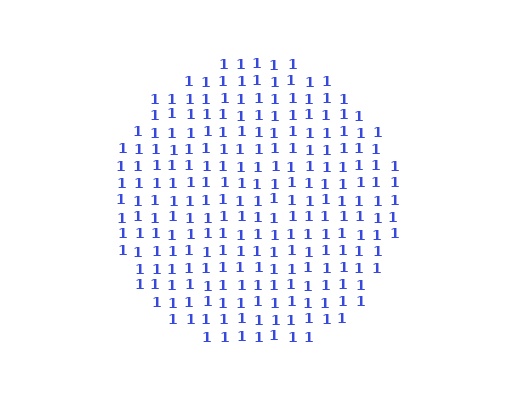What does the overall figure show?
The overall figure shows a circle.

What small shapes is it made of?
It is made of small digit 1's.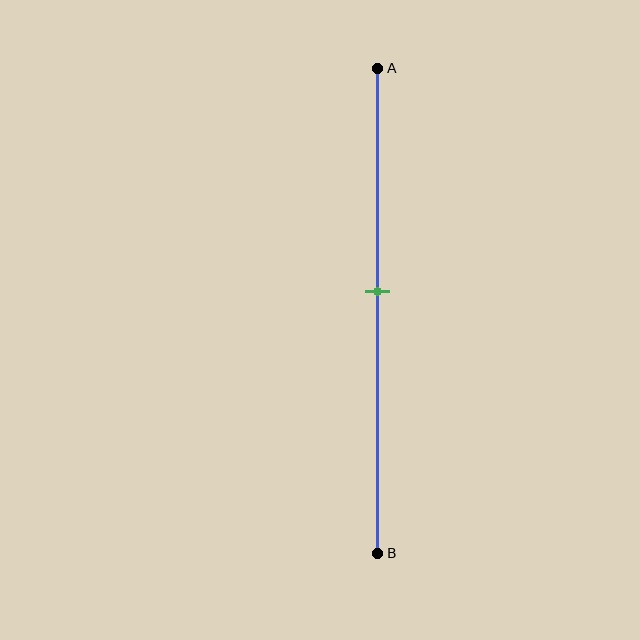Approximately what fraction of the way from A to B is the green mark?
The green mark is approximately 45% of the way from A to B.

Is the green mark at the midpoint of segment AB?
No, the mark is at about 45% from A, not at the 50% midpoint.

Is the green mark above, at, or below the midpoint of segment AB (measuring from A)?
The green mark is above the midpoint of segment AB.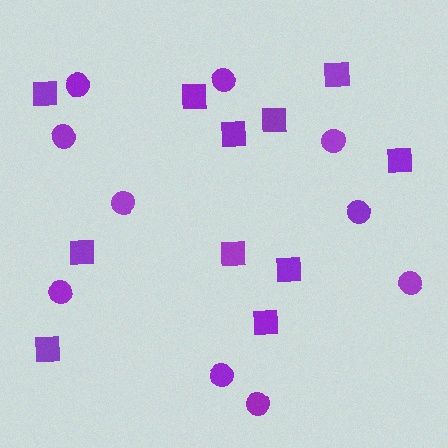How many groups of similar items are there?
There are 2 groups: one group of circles (10) and one group of squares (11).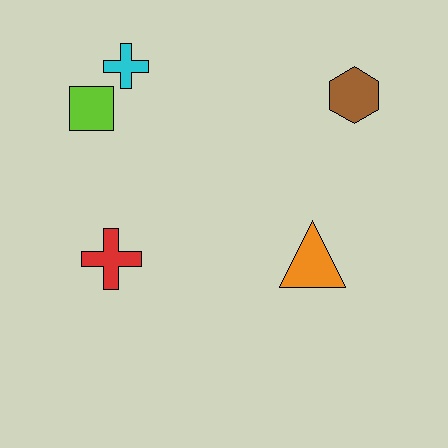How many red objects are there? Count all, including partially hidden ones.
There is 1 red object.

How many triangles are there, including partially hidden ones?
There is 1 triangle.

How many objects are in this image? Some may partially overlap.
There are 5 objects.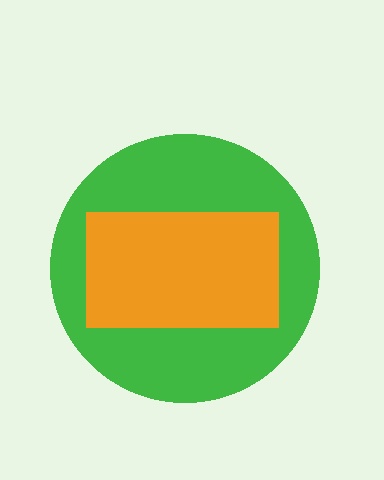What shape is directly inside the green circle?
The orange rectangle.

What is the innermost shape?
The orange rectangle.